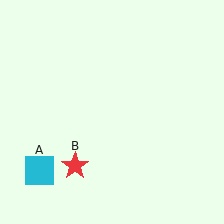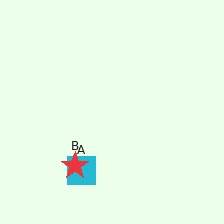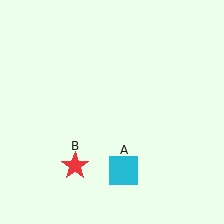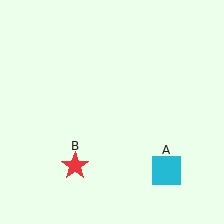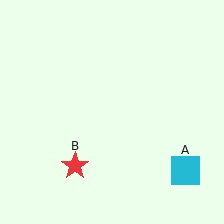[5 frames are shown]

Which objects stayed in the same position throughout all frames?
Red star (object B) remained stationary.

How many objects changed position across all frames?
1 object changed position: cyan square (object A).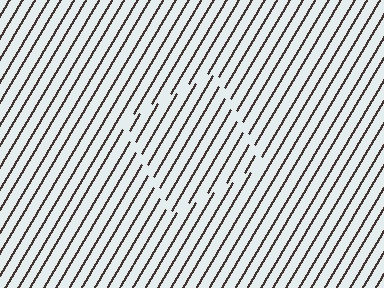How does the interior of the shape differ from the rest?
The interior of the shape contains the same grating, shifted by half a period — the contour is defined by the phase discontinuity where line-ends from the inner and outer gratings abut.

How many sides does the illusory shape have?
4 sides — the line-ends trace a square.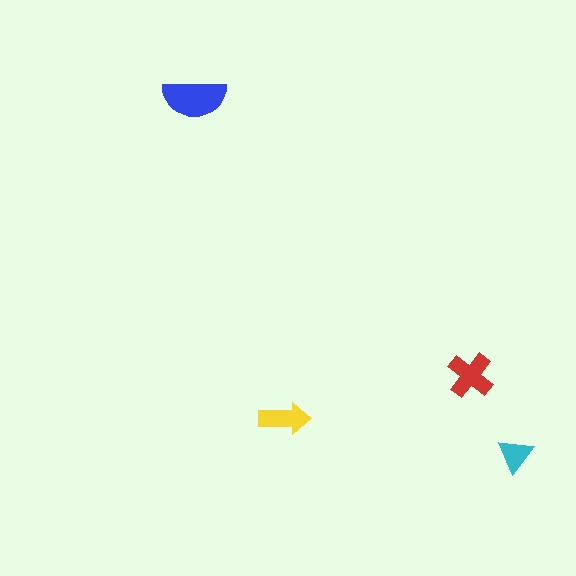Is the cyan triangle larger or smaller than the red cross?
Smaller.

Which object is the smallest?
The cyan triangle.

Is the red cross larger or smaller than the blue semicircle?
Smaller.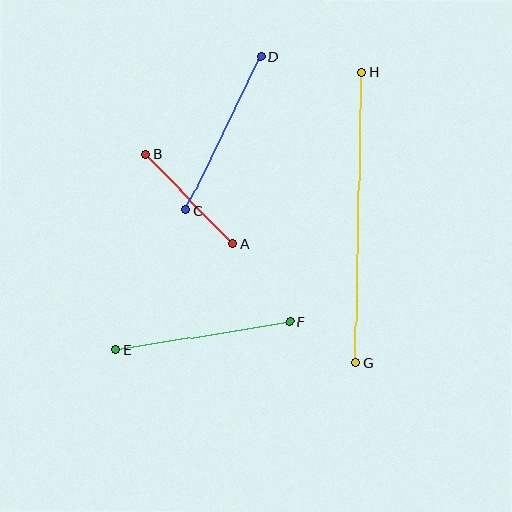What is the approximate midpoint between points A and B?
The midpoint is at approximately (189, 199) pixels.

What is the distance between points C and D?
The distance is approximately 171 pixels.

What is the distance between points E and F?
The distance is approximately 176 pixels.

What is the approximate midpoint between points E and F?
The midpoint is at approximately (203, 336) pixels.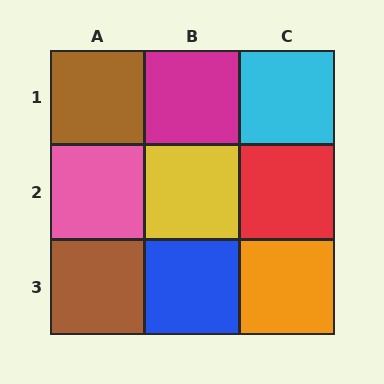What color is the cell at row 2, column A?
Pink.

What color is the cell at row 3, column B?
Blue.